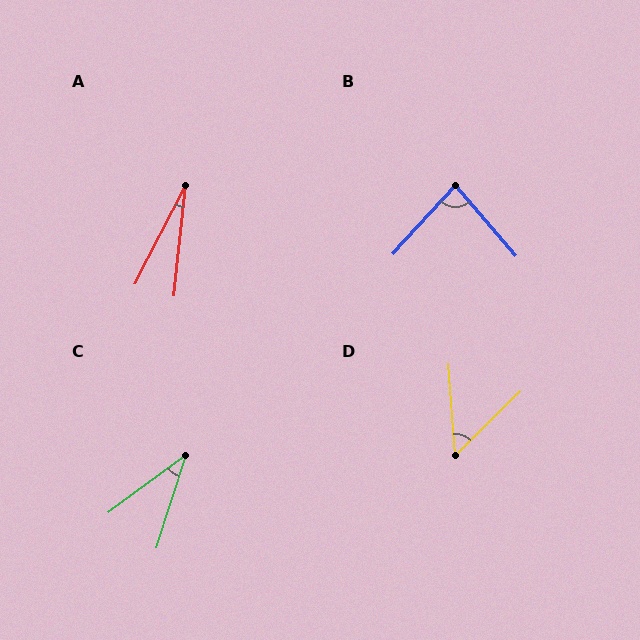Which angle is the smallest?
A, at approximately 21 degrees.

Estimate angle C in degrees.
Approximately 36 degrees.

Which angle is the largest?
B, at approximately 83 degrees.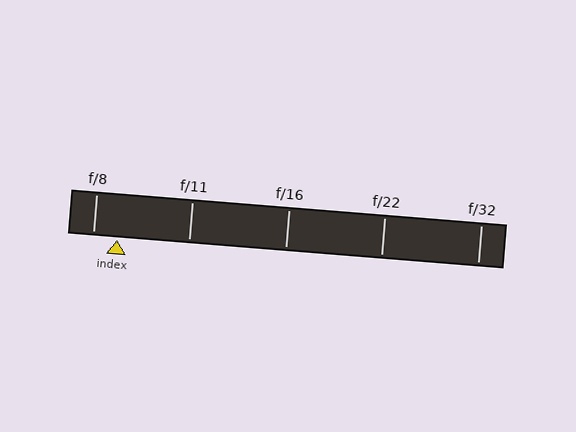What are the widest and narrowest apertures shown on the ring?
The widest aperture shown is f/8 and the narrowest is f/32.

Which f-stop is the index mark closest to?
The index mark is closest to f/8.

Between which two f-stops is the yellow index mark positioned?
The index mark is between f/8 and f/11.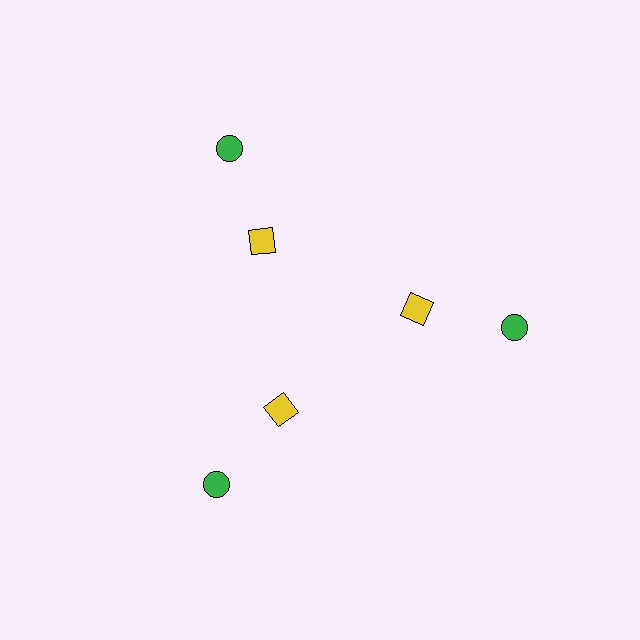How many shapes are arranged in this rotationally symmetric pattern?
There are 6 shapes, arranged in 3 groups of 2.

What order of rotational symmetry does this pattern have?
This pattern has 3-fold rotational symmetry.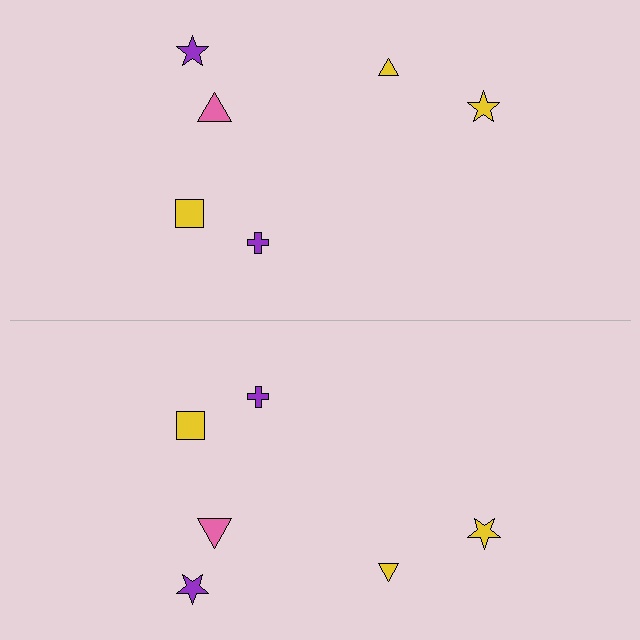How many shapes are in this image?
There are 12 shapes in this image.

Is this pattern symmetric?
Yes, this pattern has bilateral (reflection) symmetry.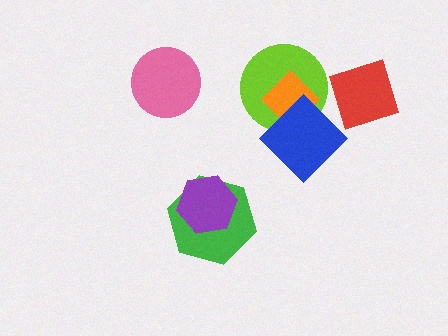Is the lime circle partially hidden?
Yes, it is partially covered by another shape.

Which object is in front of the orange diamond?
The blue diamond is in front of the orange diamond.